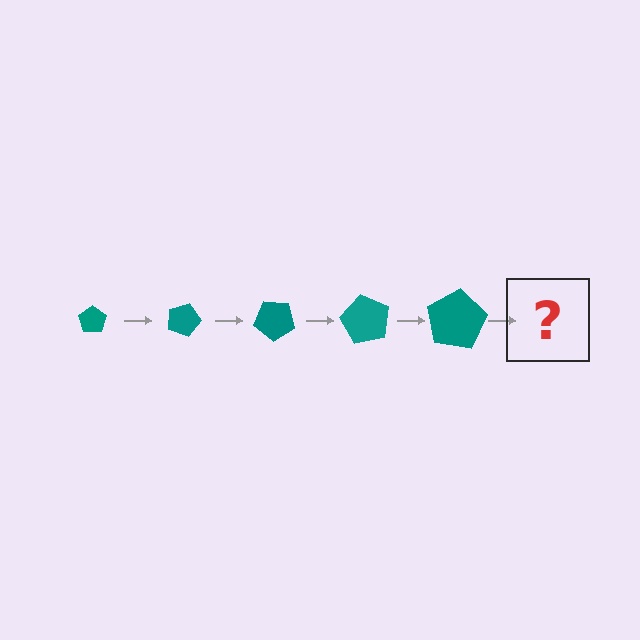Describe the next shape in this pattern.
It should be a pentagon, larger than the previous one and rotated 100 degrees from the start.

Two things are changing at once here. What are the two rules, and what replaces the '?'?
The two rules are that the pentagon grows larger each step and it rotates 20 degrees each step. The '?' should be a pentagon, larger than the previous one and rotated 100 degrees from the start.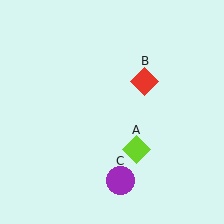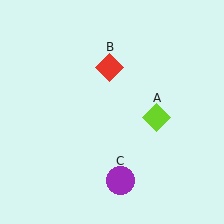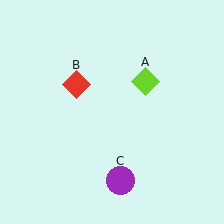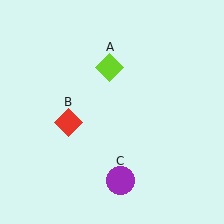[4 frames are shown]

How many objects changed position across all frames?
2 objects changed position: lime diamond (object A), red diamond (object B).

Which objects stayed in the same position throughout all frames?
Purple circle (object C) remained stationary.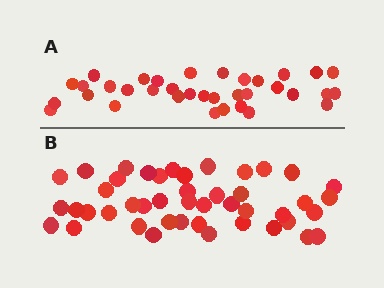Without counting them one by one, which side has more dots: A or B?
Region B (the bottom region) has more dots.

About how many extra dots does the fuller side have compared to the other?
Region B has roughly 10 or so more dots than region A.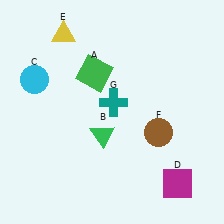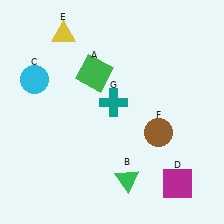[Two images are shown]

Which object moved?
The green triangle (B) moved down.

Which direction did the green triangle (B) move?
The green triangle (B) moved down.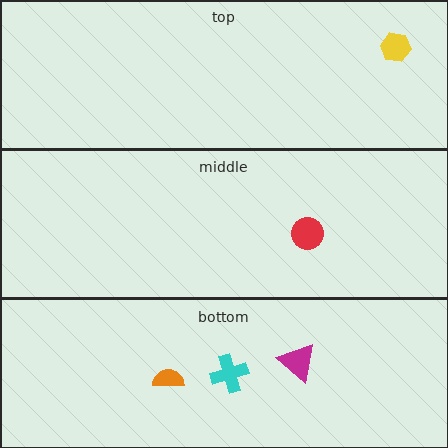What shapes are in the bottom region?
The orange semicircle, the magenta triangle, the cyan cross.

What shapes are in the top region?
The yellow hexagon.